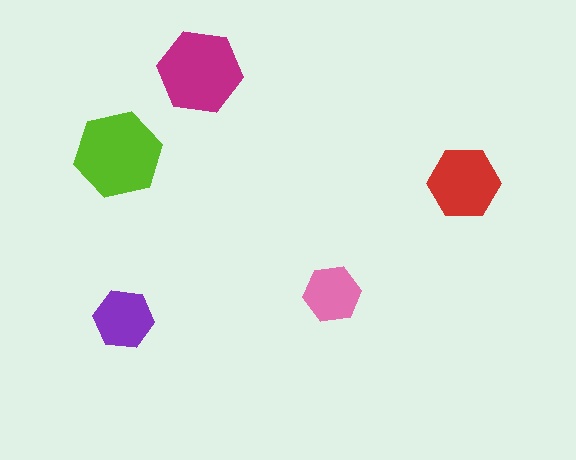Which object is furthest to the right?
The red hexagon is rightmost.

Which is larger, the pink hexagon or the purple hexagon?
The purple one.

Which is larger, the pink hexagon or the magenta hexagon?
The magenta one.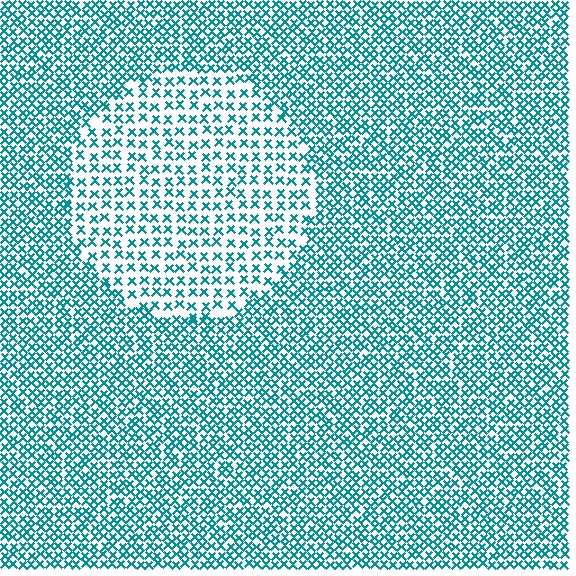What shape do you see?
I see a circle.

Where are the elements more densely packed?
The elements are more densely packed outside the circle boundary.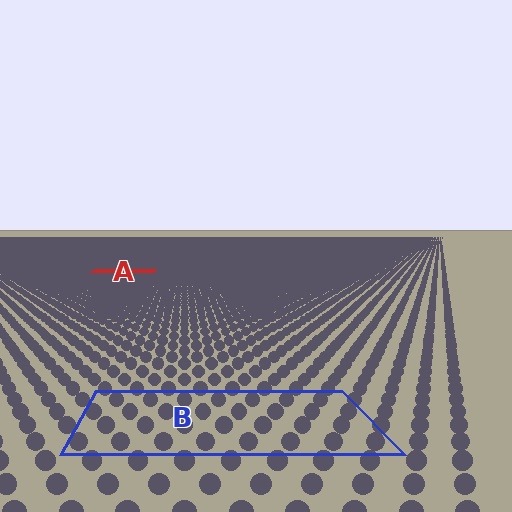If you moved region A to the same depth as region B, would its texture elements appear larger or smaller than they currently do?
They would appear larger. At a closer depth, the same texture elements are projected at a bigger on-screen size.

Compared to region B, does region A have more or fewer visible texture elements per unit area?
Region A has more texture elements per unit area — they are packed more densely because it is farther away.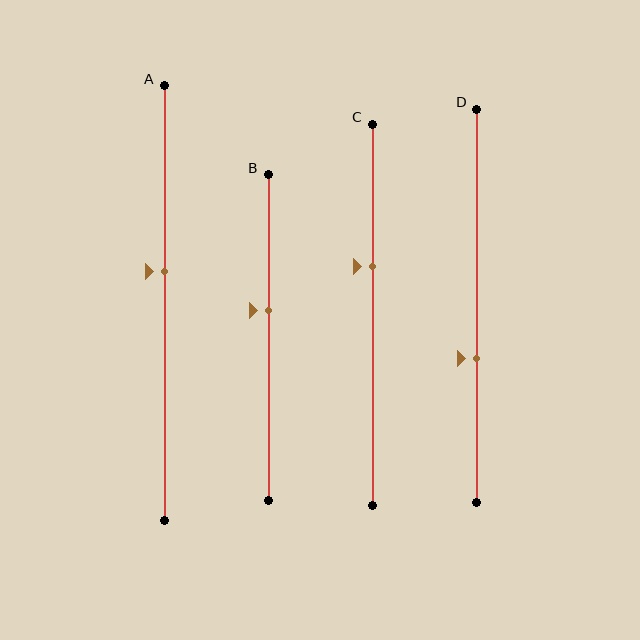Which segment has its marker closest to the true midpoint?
Segment A has its marker closest to the true midpoint.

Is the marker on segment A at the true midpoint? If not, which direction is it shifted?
No, the marker on segment A is shifted upward by about 7% of the segment length.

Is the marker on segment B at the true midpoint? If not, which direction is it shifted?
No, the marker on segment B is shifted upward by about 8% of the segment length.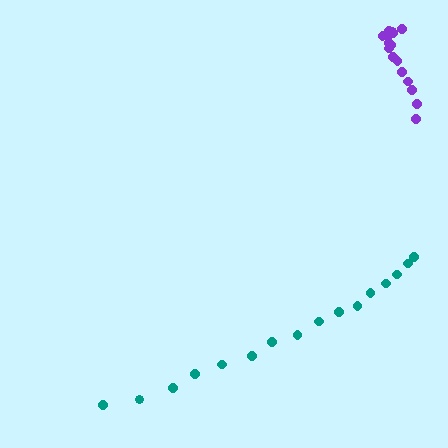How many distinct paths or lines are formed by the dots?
There are 2 distinct paths.